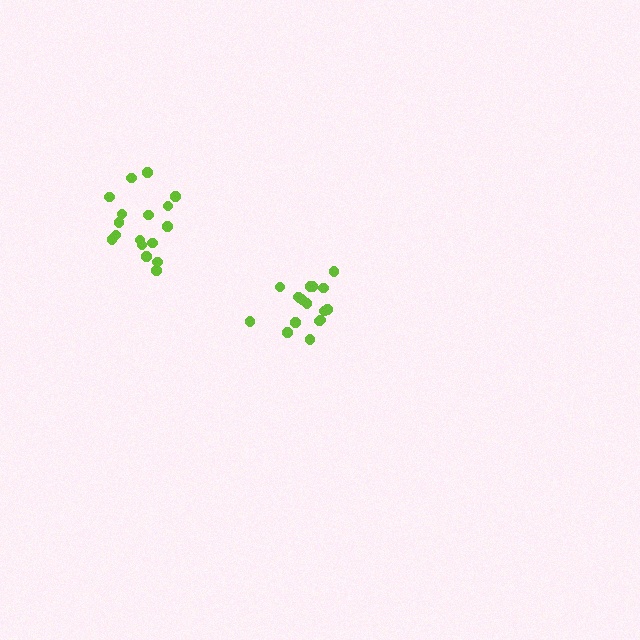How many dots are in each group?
Group 1: 17 dots, Group 2: 17 dots (34 total).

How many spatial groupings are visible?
There are 2 spatial groupings.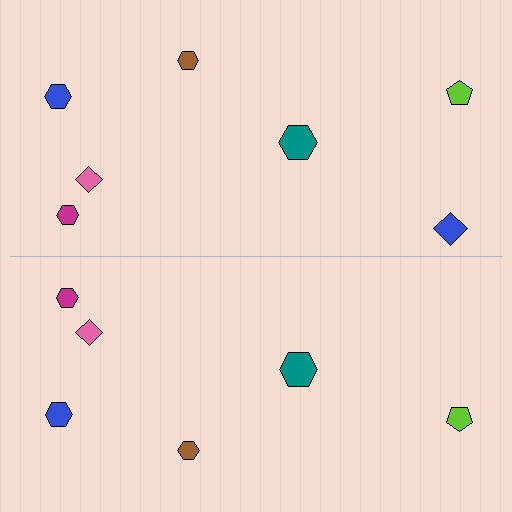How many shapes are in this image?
There are 13 shapes in this image.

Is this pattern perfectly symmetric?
No, the pattern is not perfectly symmetric. A blue diamond is missing from the bottom side.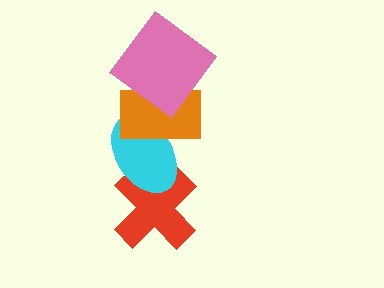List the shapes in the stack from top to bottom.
From top to bottom: the pink diamond, the orange rectangle, the cyan ellipse, the red cross.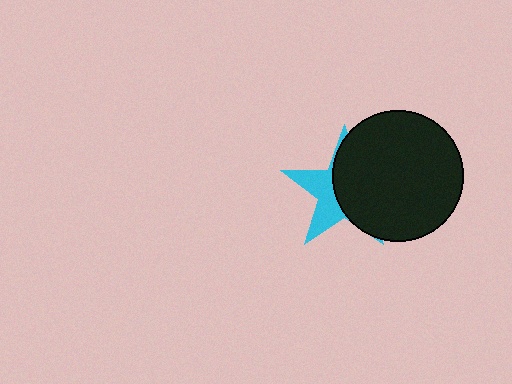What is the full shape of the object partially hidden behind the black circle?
The partially hidden object is a cyan star.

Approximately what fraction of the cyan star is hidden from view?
Roughly 60% of the cyan star is hidden behind the black circle.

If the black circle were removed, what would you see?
You would see the complete cyan star.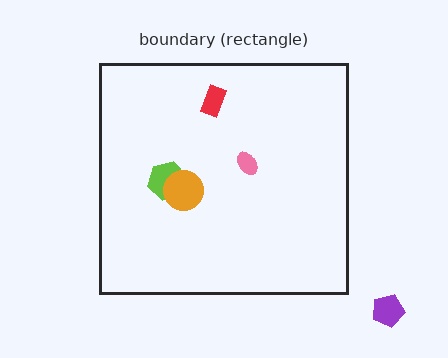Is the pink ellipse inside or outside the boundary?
Inside.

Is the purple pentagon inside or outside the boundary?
Outside.